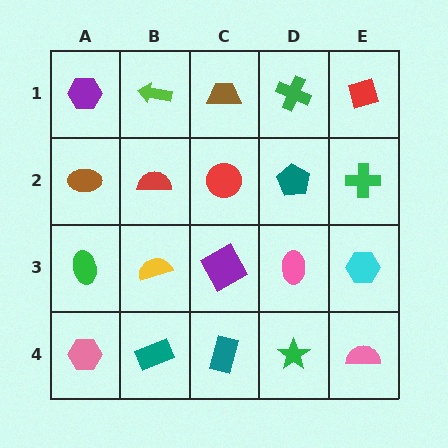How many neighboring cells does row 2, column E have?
3.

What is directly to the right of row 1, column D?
A red diamond.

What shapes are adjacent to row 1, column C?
A red circle (row 2, column C), a lime arrow (row 1, column B), a green cross (row 1, column D).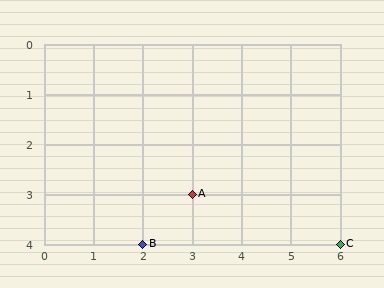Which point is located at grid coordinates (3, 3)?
Point A is at (3, 3).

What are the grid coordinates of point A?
Point A is at grid coordinates (3, 3).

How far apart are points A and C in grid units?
Points A and C are 3 columns and 1 row apart (about 3.2 grid units diagonally).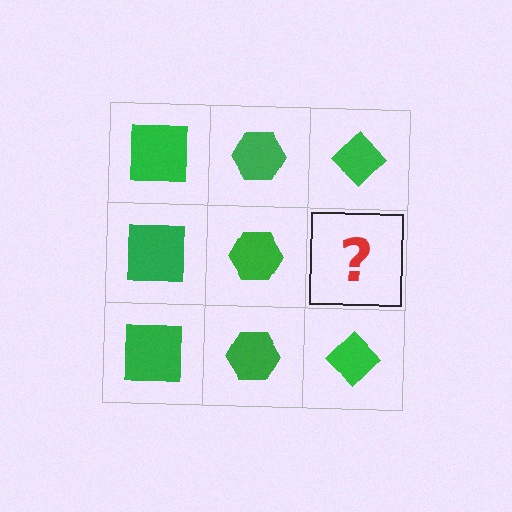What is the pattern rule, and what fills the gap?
The rule is that each column has a consistent shape. The gap should be filled with a green diamond.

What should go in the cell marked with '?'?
The missing cell should contain a green diamond.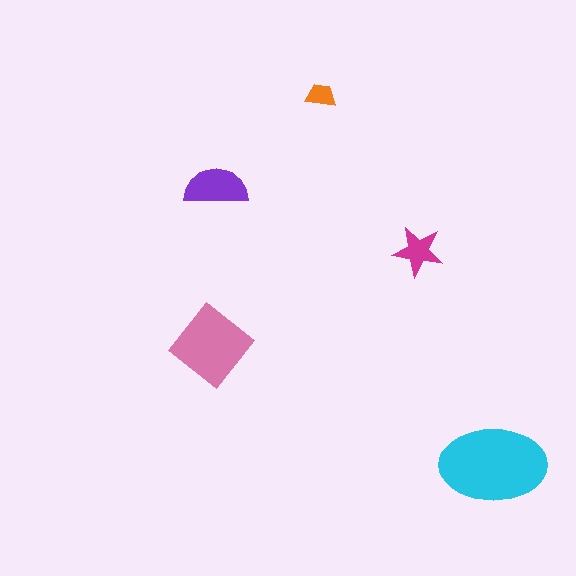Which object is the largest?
The cyan ellipse.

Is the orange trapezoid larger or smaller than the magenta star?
Smaller.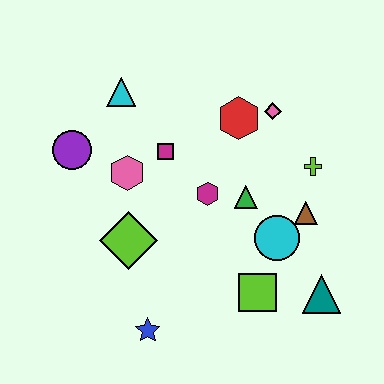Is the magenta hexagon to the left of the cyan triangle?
No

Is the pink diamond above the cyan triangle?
No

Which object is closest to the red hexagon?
The pink diamond is closest to the red hexagon.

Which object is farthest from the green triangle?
The purple circle is farthest from the green triangle.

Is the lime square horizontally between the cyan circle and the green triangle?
Yes